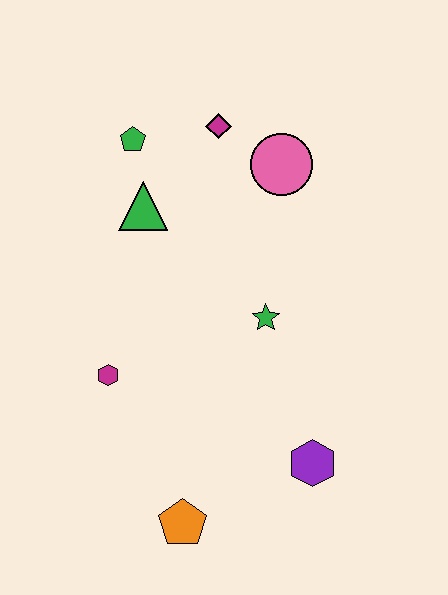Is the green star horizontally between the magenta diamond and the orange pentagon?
No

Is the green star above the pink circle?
No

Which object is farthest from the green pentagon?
The orange pentagon is farthest from the green pentagon.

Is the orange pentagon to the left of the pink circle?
Yes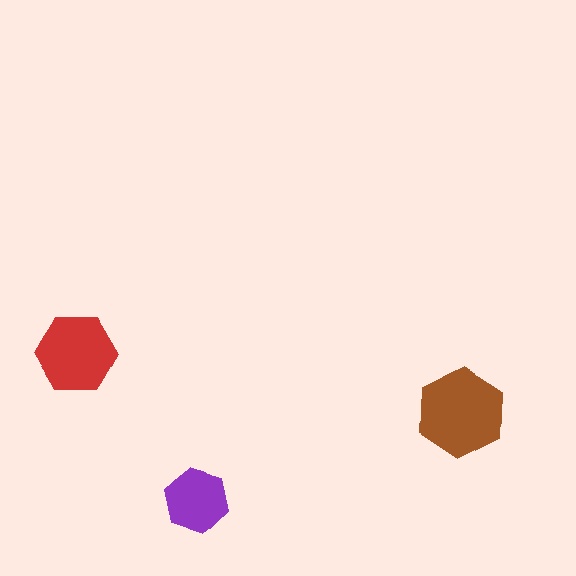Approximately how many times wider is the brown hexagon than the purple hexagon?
About 1.5 times wider.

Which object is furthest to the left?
The red hexagon is leftmost.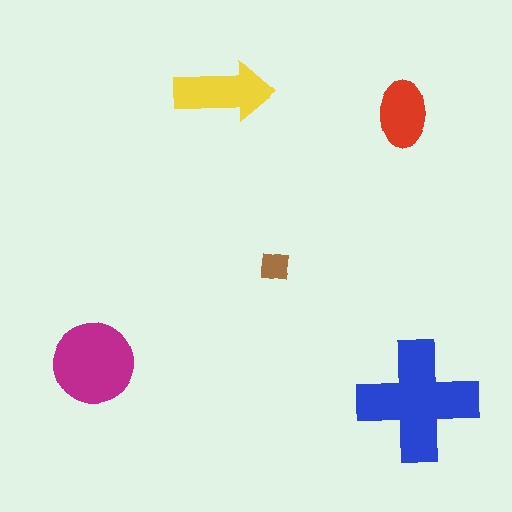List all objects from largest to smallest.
The blue cross, the magenta circle, the yellow arrow, the red ellipse, the brown square.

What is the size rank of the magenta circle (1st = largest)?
2nd.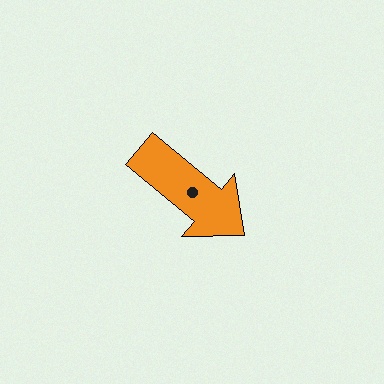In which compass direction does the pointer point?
Southeast.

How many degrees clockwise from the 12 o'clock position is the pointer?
Approximately 130 degrees.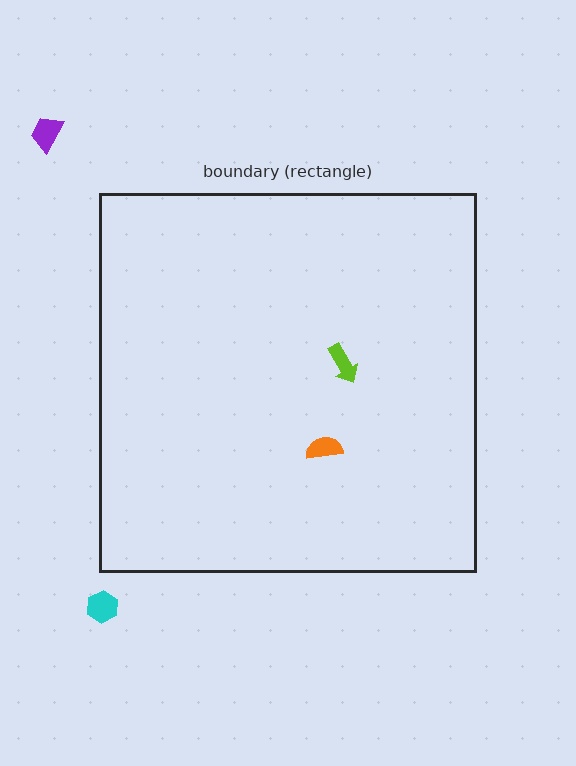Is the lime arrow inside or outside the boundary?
Inside.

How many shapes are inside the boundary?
2 inside, 2 outside.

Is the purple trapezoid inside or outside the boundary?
Outside.